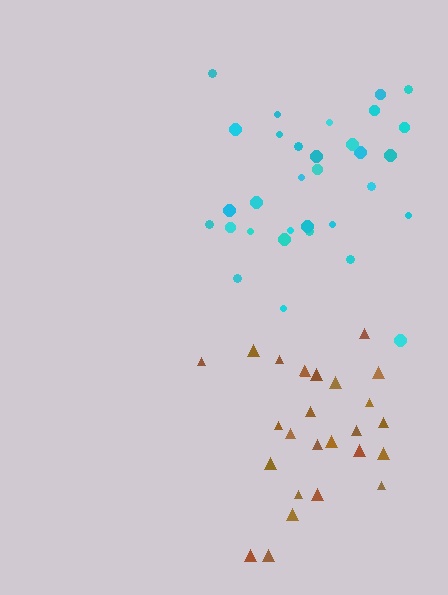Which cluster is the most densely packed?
Cyan.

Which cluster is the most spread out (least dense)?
Brown.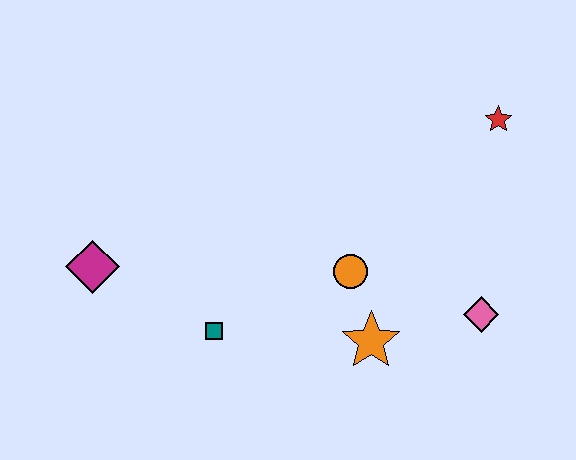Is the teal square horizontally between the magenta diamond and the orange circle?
Yes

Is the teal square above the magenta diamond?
No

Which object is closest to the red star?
The pink diamond is closest to the red star.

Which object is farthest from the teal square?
The red star is farthest from the teal square.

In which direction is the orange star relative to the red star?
The orange star is below the red star.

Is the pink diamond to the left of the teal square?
No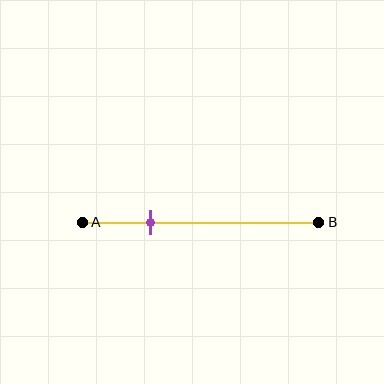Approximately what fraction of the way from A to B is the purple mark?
The purple mark is approximately 30% of the way from A to B.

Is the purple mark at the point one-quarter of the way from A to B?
No, the mark is at about 30% from A, not at the 25% one-quarter point.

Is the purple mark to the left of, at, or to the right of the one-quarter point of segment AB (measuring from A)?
The purple mark is to the right of the one-quarter point of segment AB.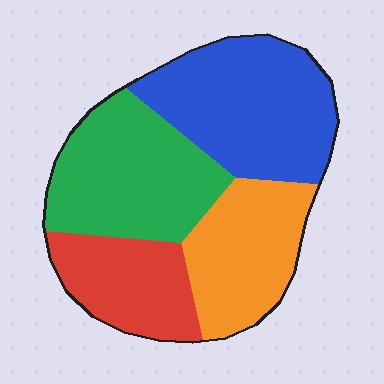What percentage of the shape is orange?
Orange covers 22% of the shape.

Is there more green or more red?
Green.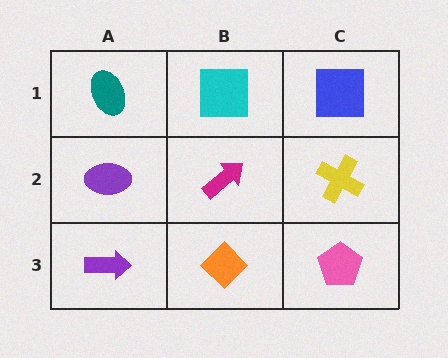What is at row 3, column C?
A pink pentagon.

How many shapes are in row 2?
3 shapes.